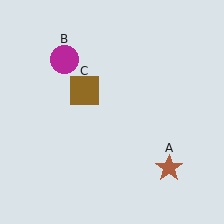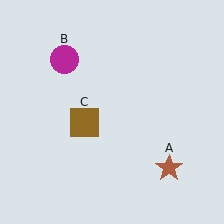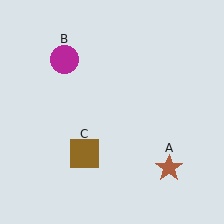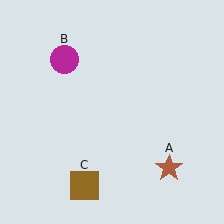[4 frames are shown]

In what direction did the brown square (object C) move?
The brown square (object C) moved down.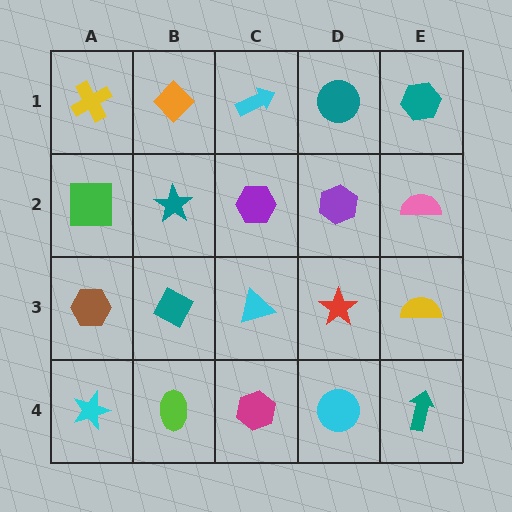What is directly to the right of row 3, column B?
A cyan triangle.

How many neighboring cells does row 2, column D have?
4.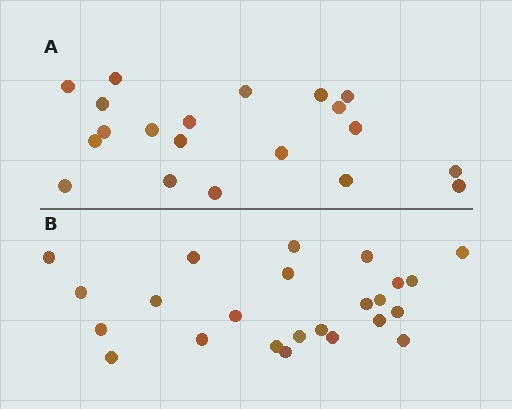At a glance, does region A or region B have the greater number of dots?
Region B (the bottom region) has more dots.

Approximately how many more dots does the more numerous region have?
Region B has about 4 more dots than region A.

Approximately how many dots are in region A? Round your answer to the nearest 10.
About 20 dots.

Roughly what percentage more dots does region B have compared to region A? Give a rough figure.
About 20% more.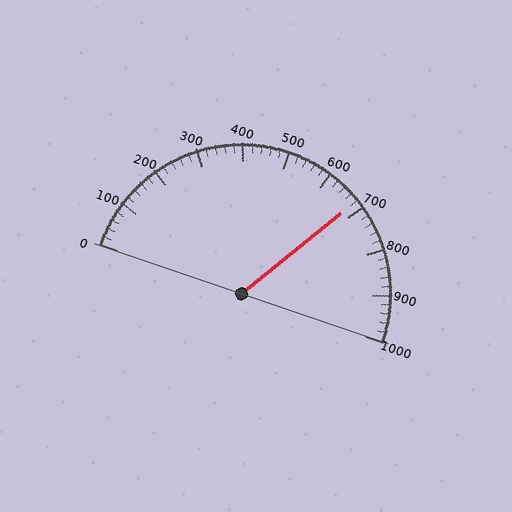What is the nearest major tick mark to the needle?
The nearest major tick mark is 700.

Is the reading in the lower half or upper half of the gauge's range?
The reading is in the upper half of the range (0 to 1000).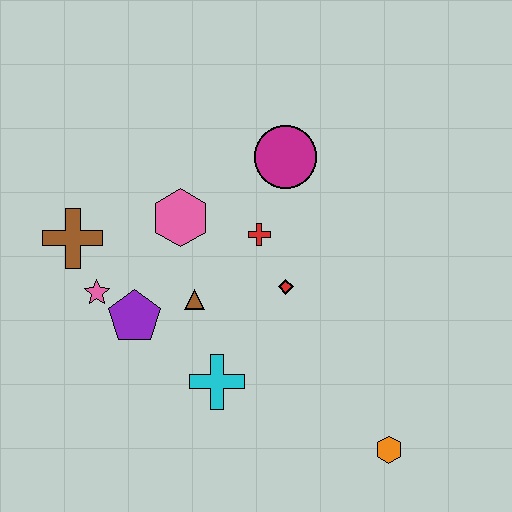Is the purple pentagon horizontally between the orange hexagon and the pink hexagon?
No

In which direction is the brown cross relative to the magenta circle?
The brown cross is to the left of the magenta circle.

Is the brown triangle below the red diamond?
Yes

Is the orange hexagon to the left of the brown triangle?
No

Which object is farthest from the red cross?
The orange hexagon is farthest from the red cross.